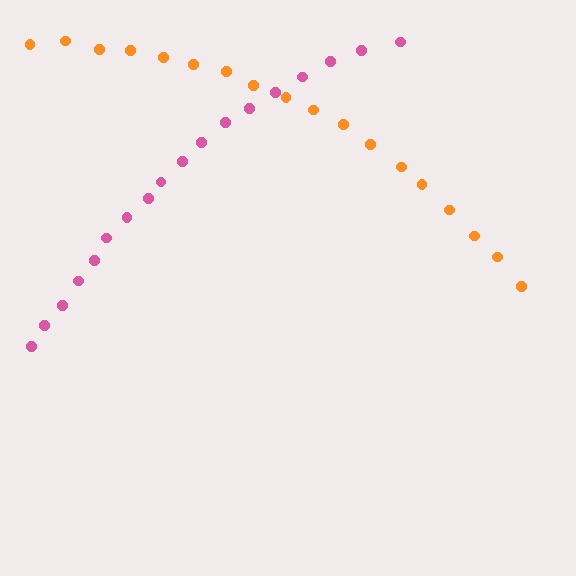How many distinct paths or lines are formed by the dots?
There are 2 distinct paths.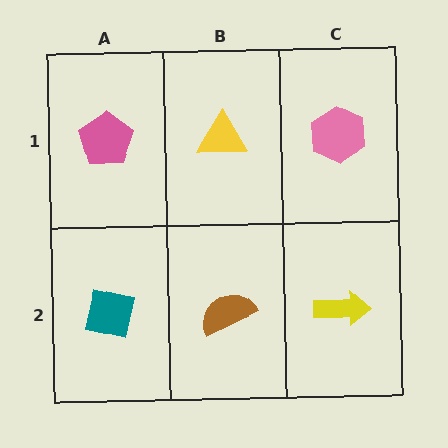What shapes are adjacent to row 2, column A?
A pink pentagon (row 1, column A), a brown semicircle (row 2, column B).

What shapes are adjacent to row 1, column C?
A yellow arrow (row 2, column C), a yellow triangle (row 1, column B).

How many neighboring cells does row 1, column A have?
2.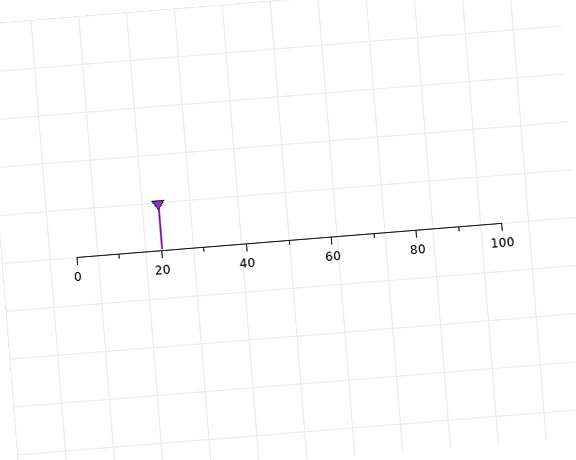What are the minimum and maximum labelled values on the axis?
The axis runs from 0 to 100.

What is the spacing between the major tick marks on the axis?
The major ticks are spaced 20 apart.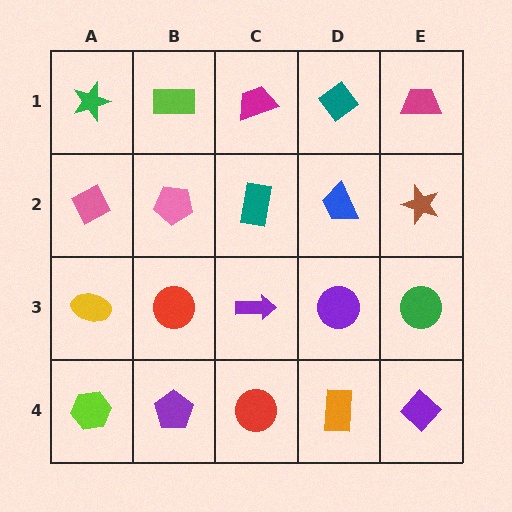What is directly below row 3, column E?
A purple diamond.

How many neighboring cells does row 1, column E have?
2.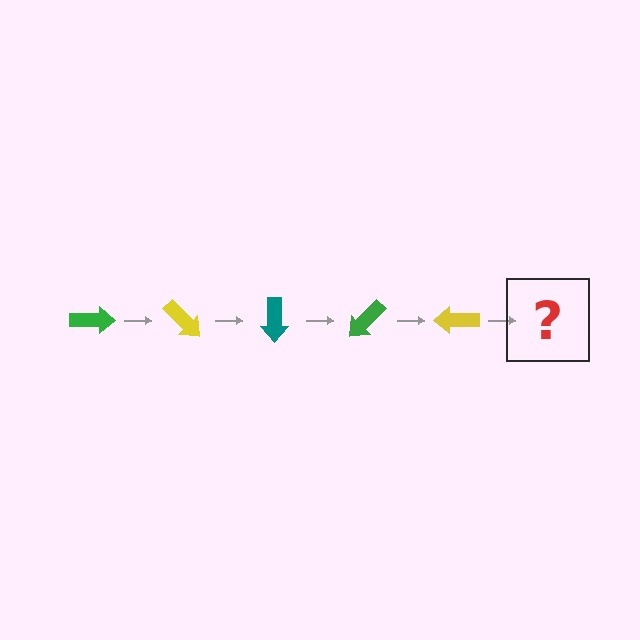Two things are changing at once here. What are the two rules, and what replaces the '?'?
The two rules are that it rotates 45 degrees each step and the color cycles through green, yellow, and teal. The '?' should be a teal arrow, rotated 225 degrees from the start.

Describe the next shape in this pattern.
It should be a teal arrow, rotated 225 degrees from the start.